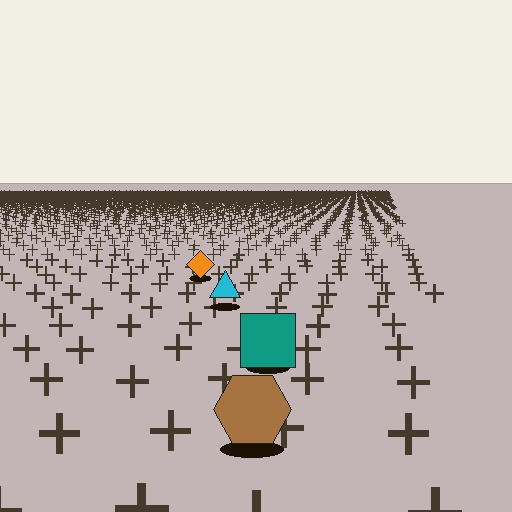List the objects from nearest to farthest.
From nearest to farthest: the brown hexagon, the teal square, the cyan triangle, the orange diamond.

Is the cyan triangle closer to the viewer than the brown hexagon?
No. The brown hexagon is closer — you can tell from the texture gradient: the ground texture is coarser near it.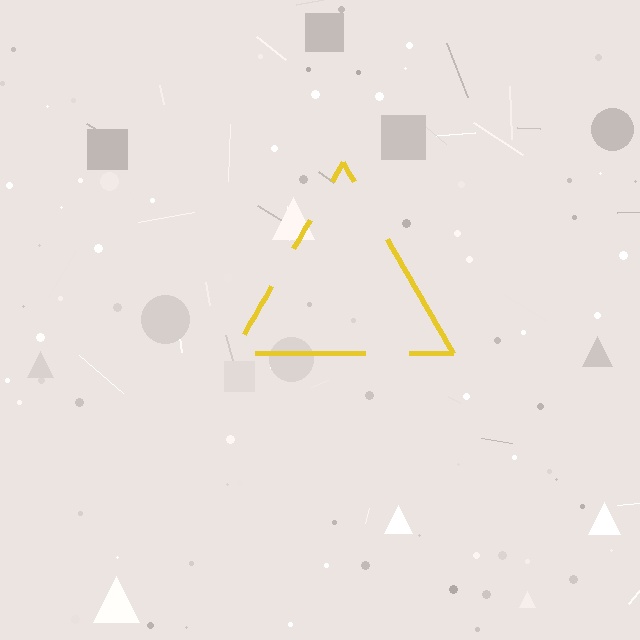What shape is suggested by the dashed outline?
The dashed outline suggests a triangle.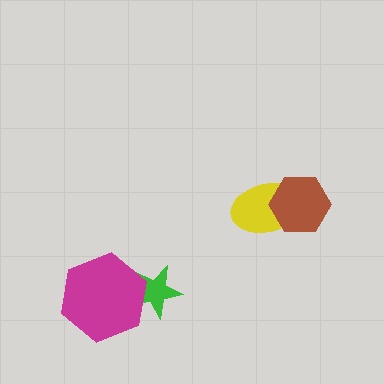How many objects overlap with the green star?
1 object overlaps with the green star.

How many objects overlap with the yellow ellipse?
1 object overlaps with the yellow ellipse.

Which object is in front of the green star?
The magenta hexagon is in front of the green star.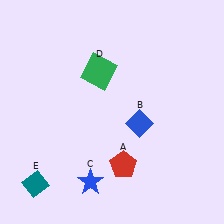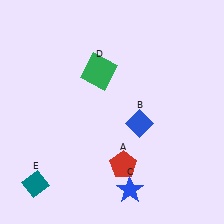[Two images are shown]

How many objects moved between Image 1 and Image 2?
1 object moved between the two images.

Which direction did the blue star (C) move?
The blue star (C) moved right.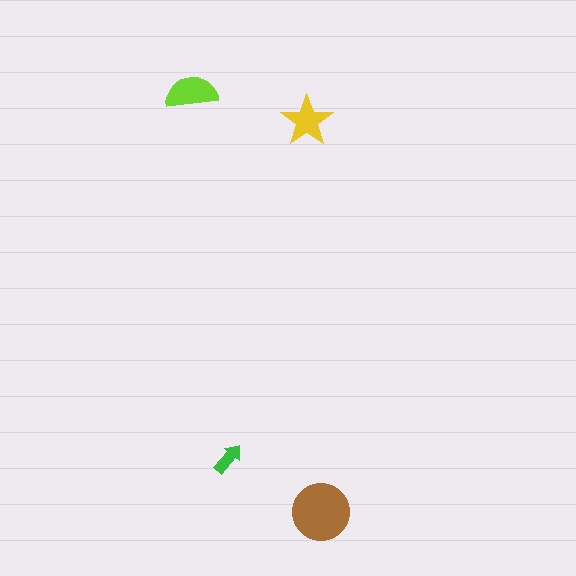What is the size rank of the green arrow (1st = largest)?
4th.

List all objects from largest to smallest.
The brown circle, the lime semicircle, the yellow star, the green arrow.